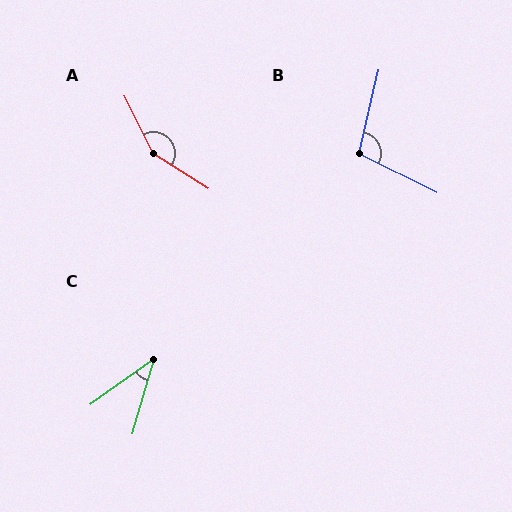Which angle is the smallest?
C, at approximately 38 degrees.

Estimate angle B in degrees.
Approximately 103 degrees.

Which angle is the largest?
A, at approximately 148 degrees.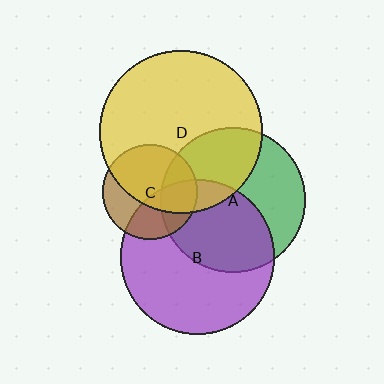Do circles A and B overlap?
Yes.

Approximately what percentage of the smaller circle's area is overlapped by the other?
Approximately 45%.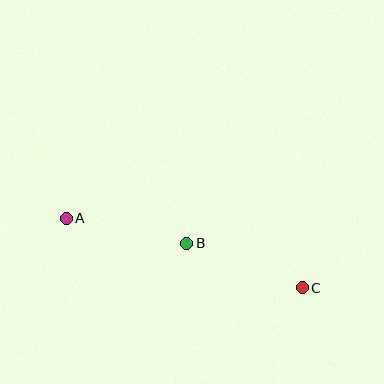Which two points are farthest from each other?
Points A and C are farthest from each other.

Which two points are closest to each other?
Points A and B are closest to each other.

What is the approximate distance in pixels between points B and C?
The distance between B and C is approximately 124 pixels.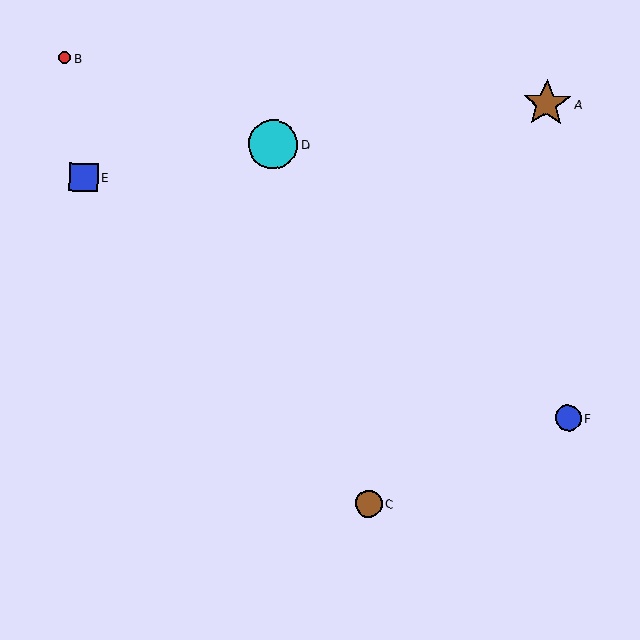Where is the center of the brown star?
The center of the brown star is at (547, 104).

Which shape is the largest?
The cyan circle (labeled D) is the largest.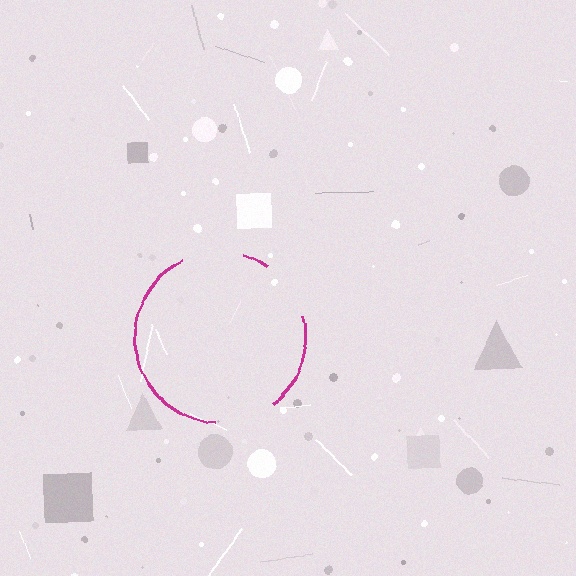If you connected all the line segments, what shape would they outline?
They would outline a circle.